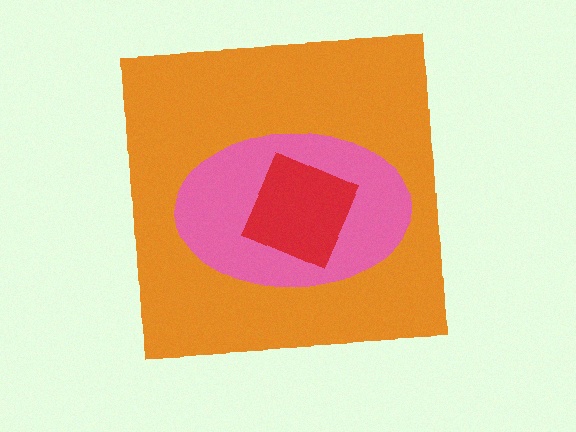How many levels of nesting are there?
3.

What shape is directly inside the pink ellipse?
The red diamond.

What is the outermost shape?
The orange square.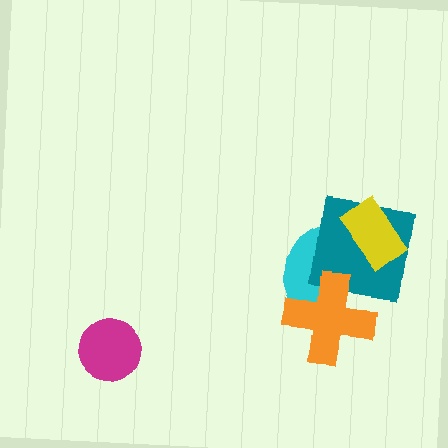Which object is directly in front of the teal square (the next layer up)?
The yellow rectangle is directly in front of the teal square.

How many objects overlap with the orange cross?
2 objects overlap with the orange cross.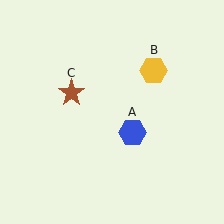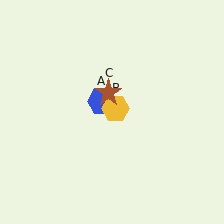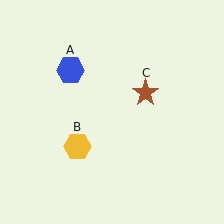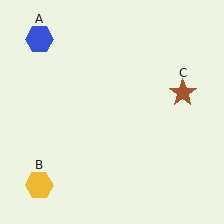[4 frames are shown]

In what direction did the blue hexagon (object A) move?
The blue hexagon (object A) moved up and to the left.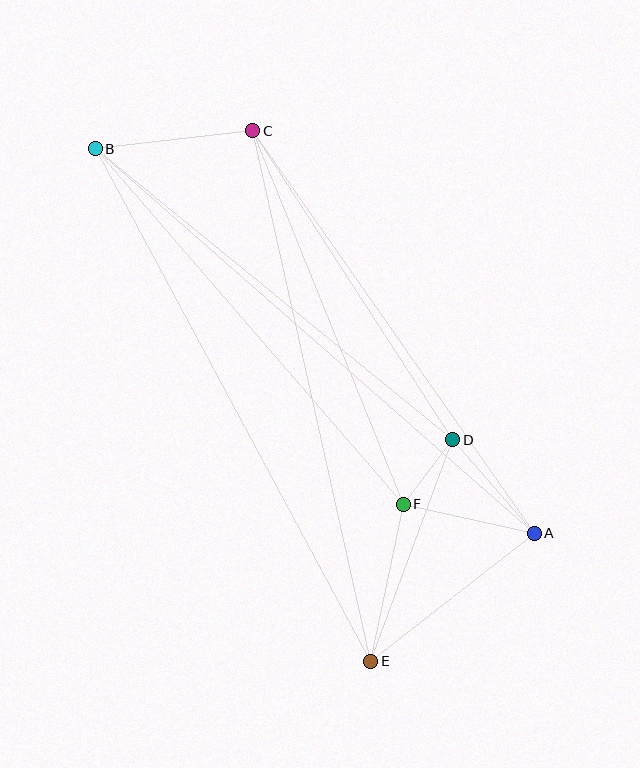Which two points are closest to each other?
Points D and F are closest to each other.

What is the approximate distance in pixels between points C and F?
The distance between C and F is approximately 403 pixels.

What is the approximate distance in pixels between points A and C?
The distance between A and C is approximately 491 pixels.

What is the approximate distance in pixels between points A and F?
The distance between A and F is approximately 134 pixels.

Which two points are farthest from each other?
Points A and B are farthest from each other.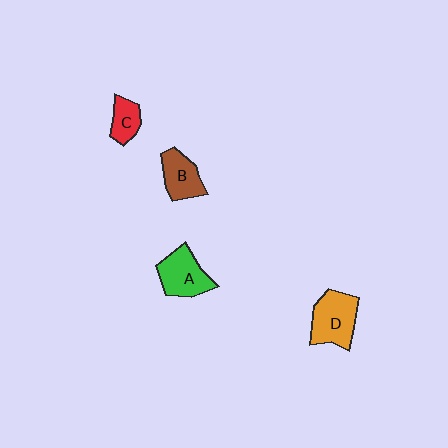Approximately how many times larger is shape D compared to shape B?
Approximately 1.4 times.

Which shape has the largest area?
Shape D (orange).